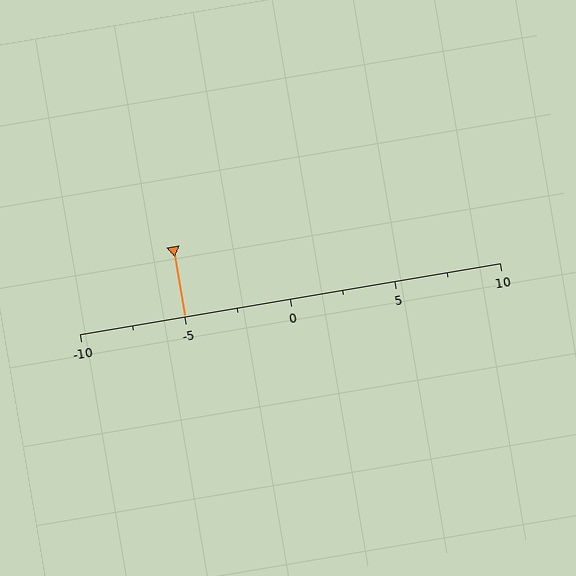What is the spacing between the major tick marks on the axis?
The major ticks are spaced 5 apart.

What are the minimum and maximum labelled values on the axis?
The axis runs from -10 to 10.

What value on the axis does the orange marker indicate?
The marker indicates approximately -5.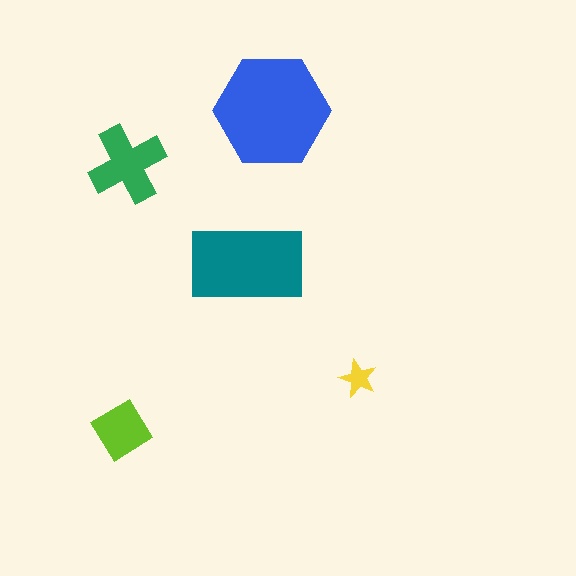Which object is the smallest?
The yellow star.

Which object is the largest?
The blue hexagon.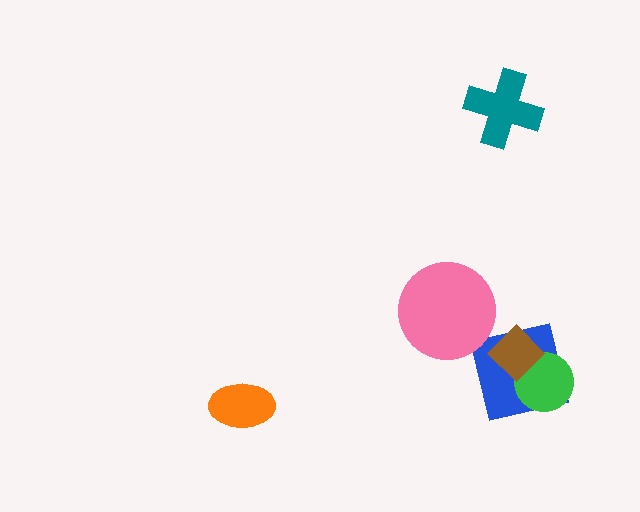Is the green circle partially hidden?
Yes, it is partially covered by another shape.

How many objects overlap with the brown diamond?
2 objects overlap with the brown diamond.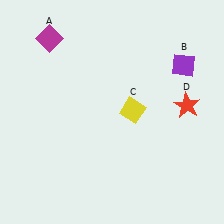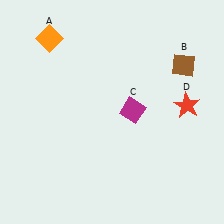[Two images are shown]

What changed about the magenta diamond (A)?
In Image 1, A is magenta. In Image 2, it changed to orange.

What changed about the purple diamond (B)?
In Image 1, B is purple. In Image 2, it changed to brown.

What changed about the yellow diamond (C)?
In Image 1, C is yellow. In Image 2, it changed to magenta.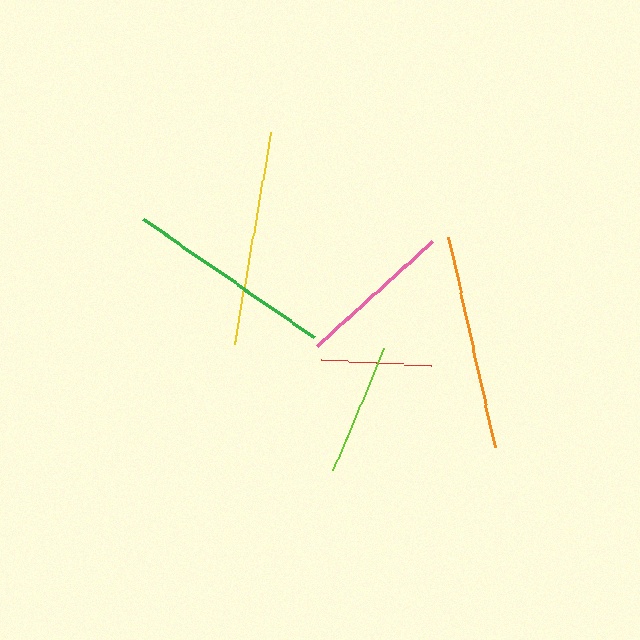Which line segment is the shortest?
The red line is the shortest at approximately 110 pixels.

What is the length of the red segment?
The red segment is approximately 110 pixels long.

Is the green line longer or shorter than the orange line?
The orange line is longer than the green line.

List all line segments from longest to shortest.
From longest to shortest: yellow, orange, green, pink, lime, red.